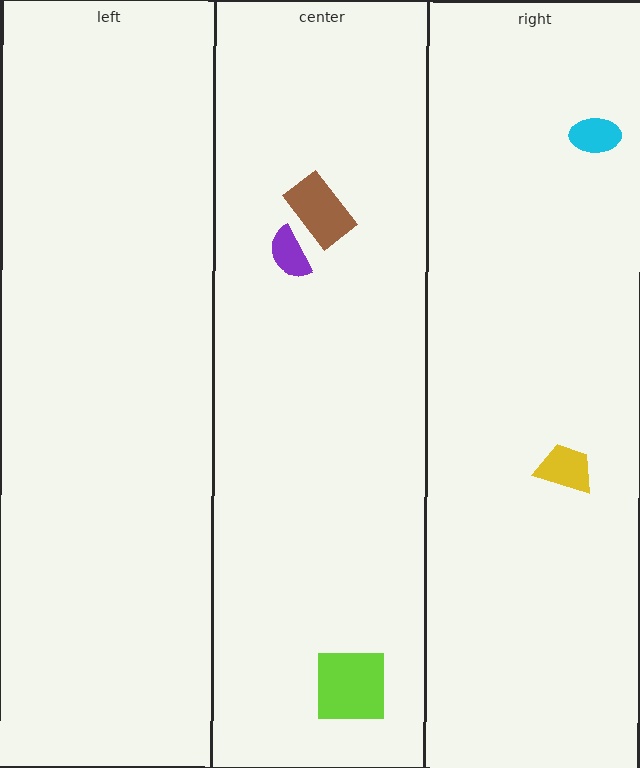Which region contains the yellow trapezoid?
The right region.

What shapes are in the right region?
The cyan ellipse, the yellow trapezoid.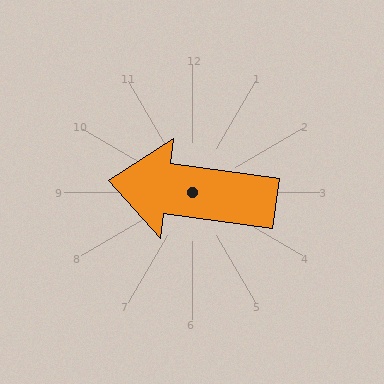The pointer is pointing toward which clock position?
Roughly 9 o'clock.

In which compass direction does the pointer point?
West.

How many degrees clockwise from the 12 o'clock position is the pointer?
Approximately 278 degrees.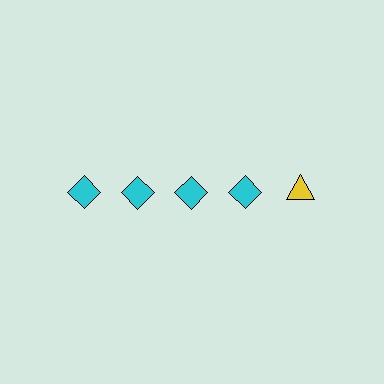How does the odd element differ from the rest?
It differs in both color (yellow instead of cyan) and shape (triangle instead of diamond).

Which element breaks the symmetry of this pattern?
The yellow triangle in the top row, rightmost column breaks the symmetry. All other shapes are cyan diamonds.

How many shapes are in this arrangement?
There are 5 shapes arranged in a grid pattern.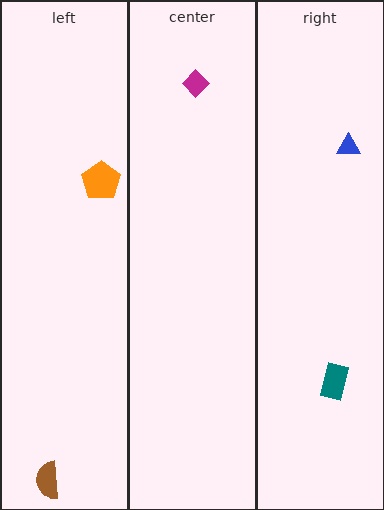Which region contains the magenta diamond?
The center region.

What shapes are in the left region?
The brown semicircle, the orange pentagon.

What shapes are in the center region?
The magenta diamond.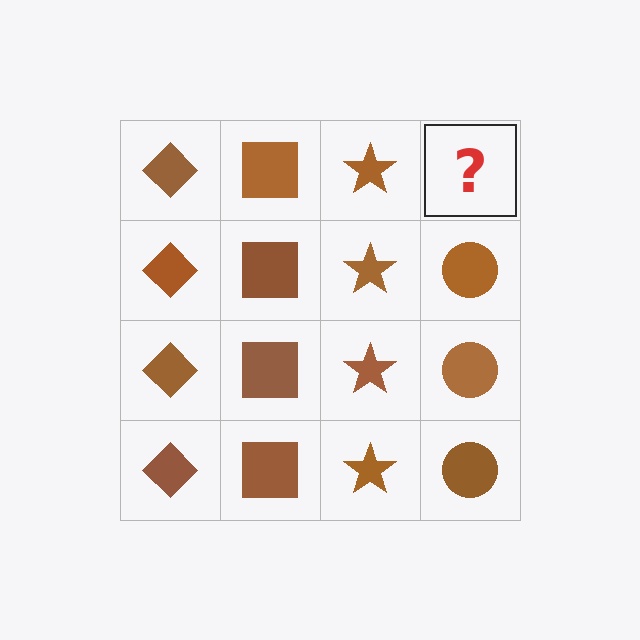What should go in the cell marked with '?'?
The missing cell should contain a brown circle.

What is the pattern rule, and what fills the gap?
The rule is that each column has a consistent shape. The gap should be filled with a brown circle.